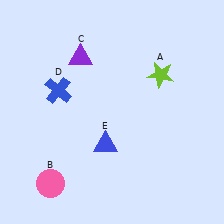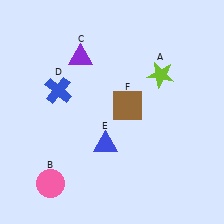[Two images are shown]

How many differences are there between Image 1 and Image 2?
There is 1 difference between the two images.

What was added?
A brown square (F) was added in Image 2.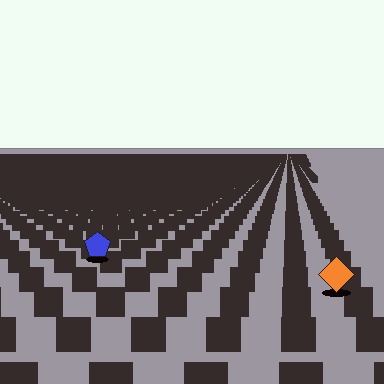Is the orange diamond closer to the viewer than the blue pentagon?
Yes. The orange diamond is closer — you can tell from the texture gradient: the ground texture is coarser near it.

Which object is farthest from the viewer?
The blue pentagon is farthest from the viewer. It appears smaller and the ground texture around it is denser.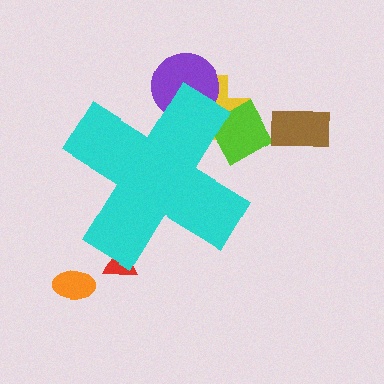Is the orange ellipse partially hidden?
No, the orange ellipse is fully visible.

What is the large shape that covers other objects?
A cyan cross.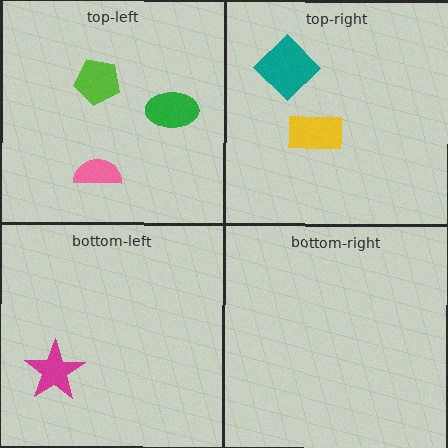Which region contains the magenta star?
The bottom-left region.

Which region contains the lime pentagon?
The top-left region.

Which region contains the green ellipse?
The top-left region.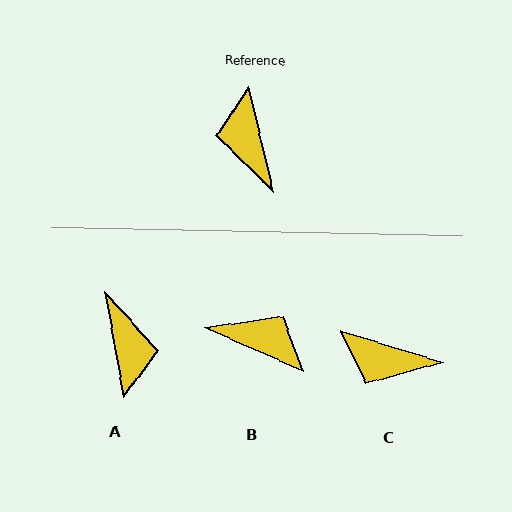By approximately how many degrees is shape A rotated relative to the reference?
Approximately 177 degrees counter-clockwise.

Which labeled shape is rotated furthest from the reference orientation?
A, about 177 degrees away.